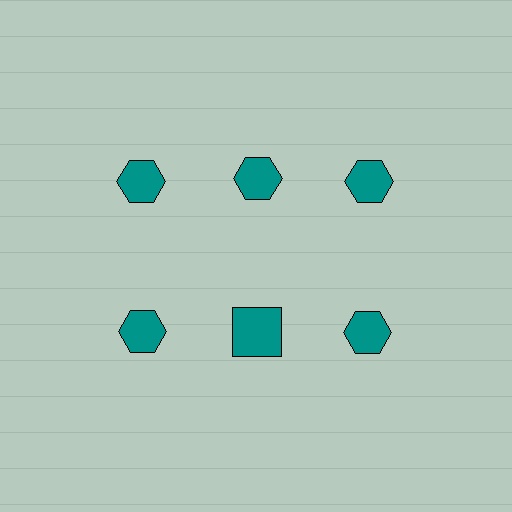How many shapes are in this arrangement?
There are 6 shapes arranged in a grid pattern.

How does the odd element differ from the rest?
It has a different shape: square instead of hexagon.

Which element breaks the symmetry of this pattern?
The teal square in the second row, second from left column breaks the symmetry. All other shapes are teal hexagons.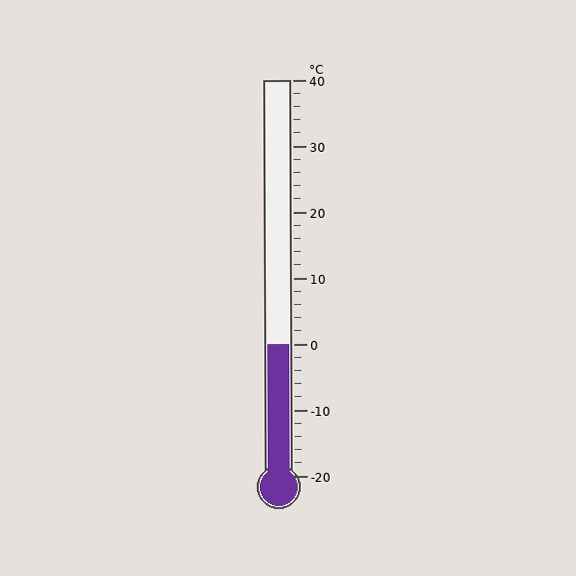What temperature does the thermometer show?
The thermometer shows approximately 0°C.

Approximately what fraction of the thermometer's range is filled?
The thermometer is filled to approximately 35% of its range.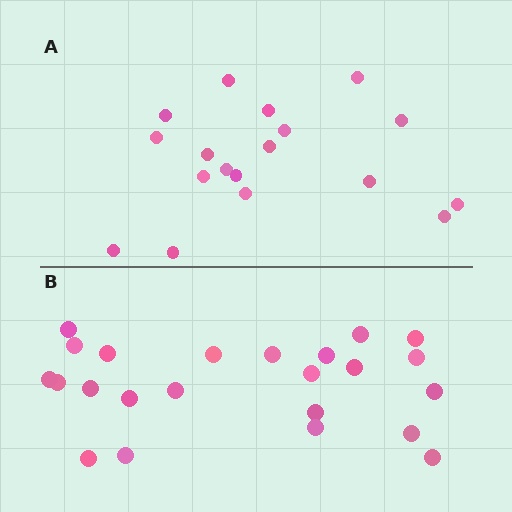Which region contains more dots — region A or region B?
Region B (the bottom region) has more dots.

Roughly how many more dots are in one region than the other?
Region B has about 5 more dots than region A.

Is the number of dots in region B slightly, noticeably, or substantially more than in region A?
Region B has noticeably more, but not dramatically so. The ratio is roughly 1.3 to 1.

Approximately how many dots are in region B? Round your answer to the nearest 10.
About 20 dots. (The exact count is 23, which rounds to 20.)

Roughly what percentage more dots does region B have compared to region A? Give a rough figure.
About 30% more.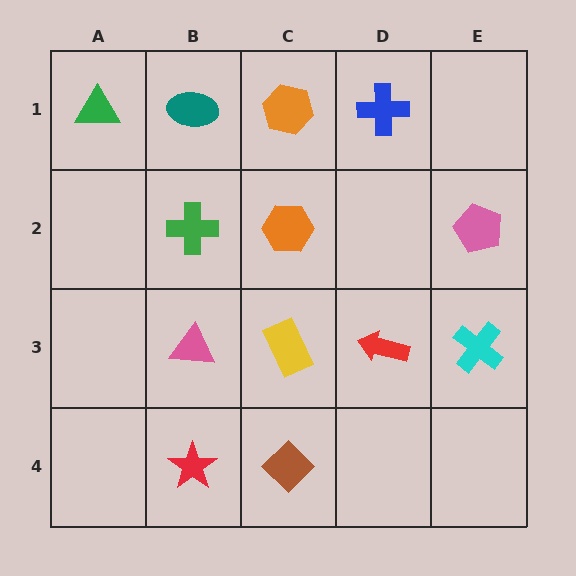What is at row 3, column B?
A pink triangle.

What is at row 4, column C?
A brown diamond.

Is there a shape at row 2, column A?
No, that cell is empty.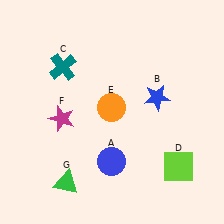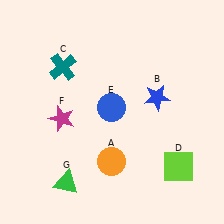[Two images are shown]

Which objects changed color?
A changed from blue to orange. E changed from orange to blue.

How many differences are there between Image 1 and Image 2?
There are 2 differences between the two images.